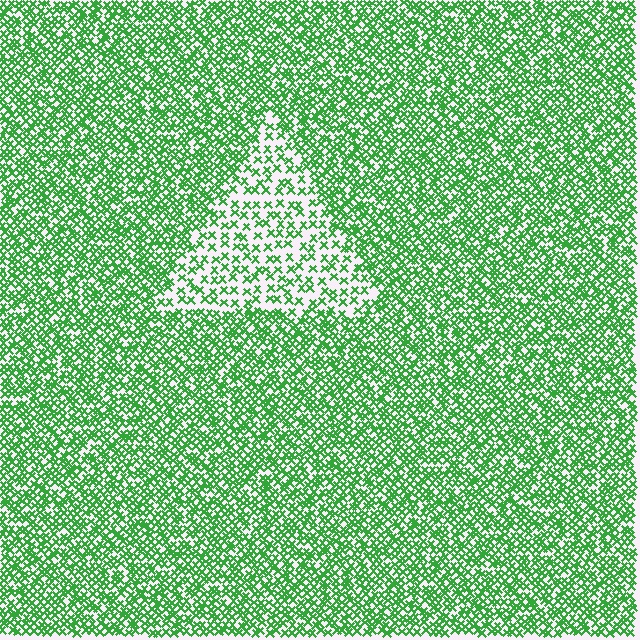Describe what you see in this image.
The image contains small green elements arranged at two different densities. A triangle-shaped region is visible where the elements are less densely packed than the surrounding area.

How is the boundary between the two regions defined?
The boundary is defined by a change in element density (approximately 2.2x ratio). All elements are the same color, size, and shape.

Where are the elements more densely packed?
The elements are more densely packed outside the triangle boundary.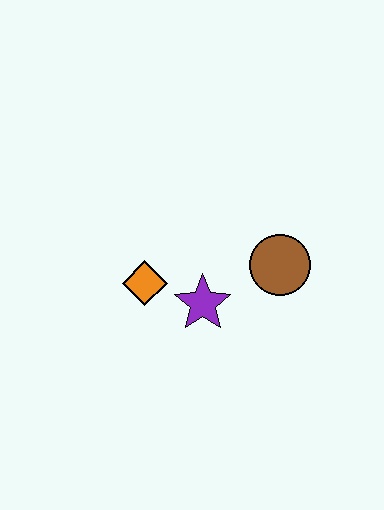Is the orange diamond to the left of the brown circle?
Yes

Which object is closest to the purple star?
The orange diamond is closest to the purple star.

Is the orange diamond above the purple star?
Yes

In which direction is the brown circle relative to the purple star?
The brown circle is to the right of the purple star.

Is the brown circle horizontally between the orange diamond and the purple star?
No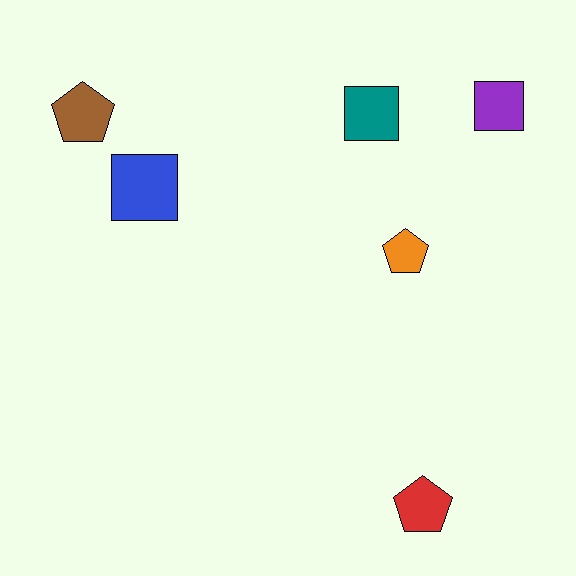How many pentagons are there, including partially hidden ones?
There are 3 pentagons.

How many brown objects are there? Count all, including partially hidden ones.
There is 1 brown object.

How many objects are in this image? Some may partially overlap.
There are 6 objects.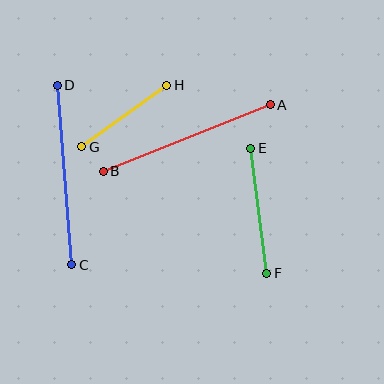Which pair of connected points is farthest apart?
Points C and D are farthest apart.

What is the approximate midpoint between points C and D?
The midpoint is at approximately (64, 175) pixels.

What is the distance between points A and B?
The distance is approximately 180 pixels.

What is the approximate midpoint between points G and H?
The midpoint is at approximately (124, 116) pixels.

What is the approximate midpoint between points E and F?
The midpoint is at approximately (259, 211) pixels.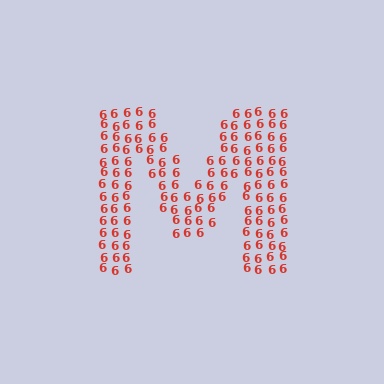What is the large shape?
The large shape is the letter M.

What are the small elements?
The small elements are digit 6's.